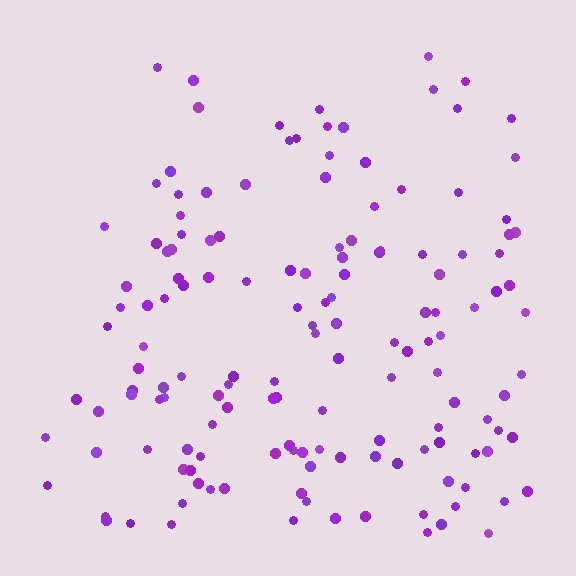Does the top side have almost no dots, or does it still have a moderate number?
Still a moderate number, just noticeably fewer than the bottom.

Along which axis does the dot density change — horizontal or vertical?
Vertical.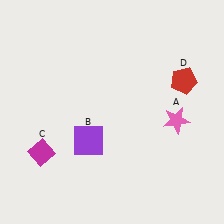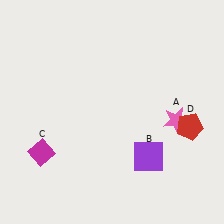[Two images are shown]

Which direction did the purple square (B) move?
The purple square (B) moved right.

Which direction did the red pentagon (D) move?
The red pentagon (D) moved down.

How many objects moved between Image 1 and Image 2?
2 objects moved between the two images.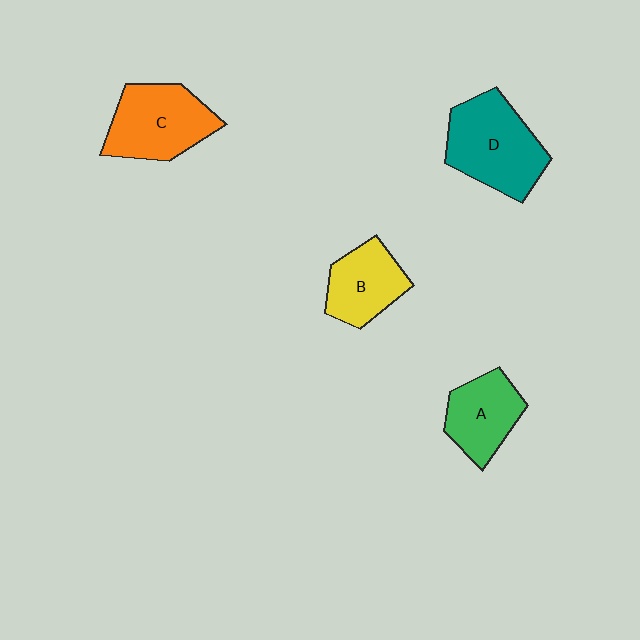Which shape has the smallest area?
Shape B (yellow).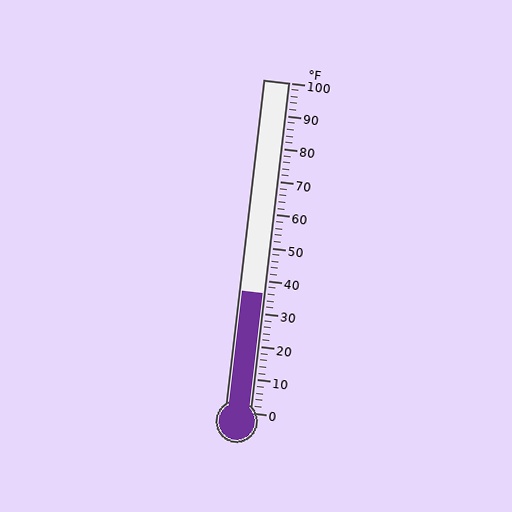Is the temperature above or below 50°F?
The temperature is below 50°F.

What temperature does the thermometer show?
The thermometer shows approximately 36°F.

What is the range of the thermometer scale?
The thermometer scale ranges from 0°F to 100°F.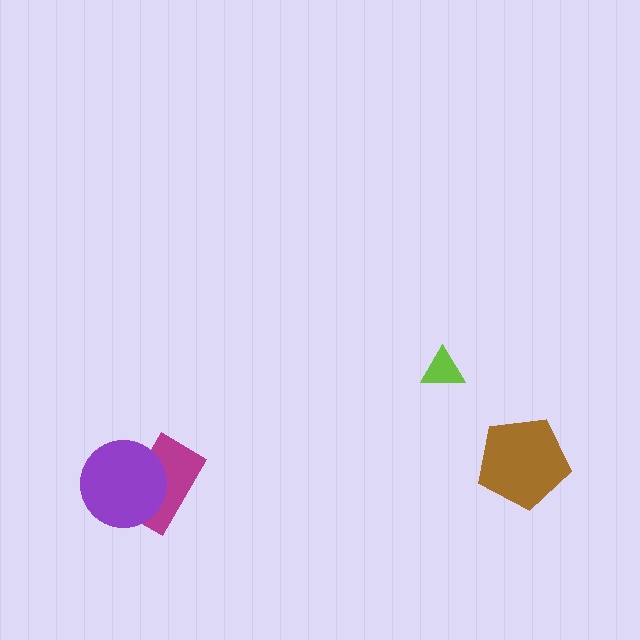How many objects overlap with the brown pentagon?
0 objects overlap with the brown pentagon.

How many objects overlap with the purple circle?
1 object overlaps with the purple circle.